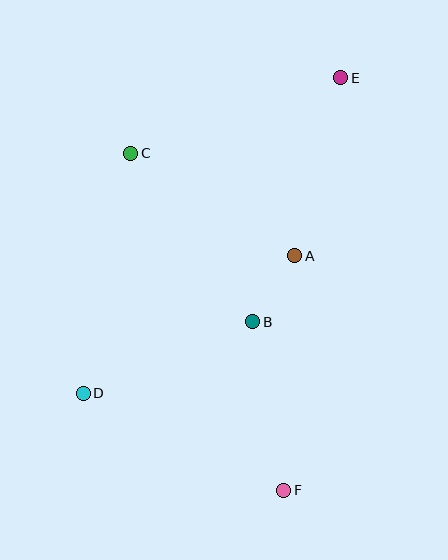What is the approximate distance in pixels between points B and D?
The distance between B and D is approximately 184 pixels.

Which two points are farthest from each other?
Points E and F are farthest from each other.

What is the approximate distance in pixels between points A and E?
The distance between A and E is approximately 184 pixels.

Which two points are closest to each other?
Points A and B are closest to each other.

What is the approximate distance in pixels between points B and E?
The distance between B and E is approximately 259 pixels.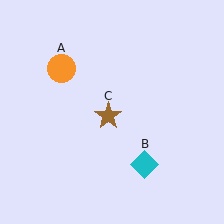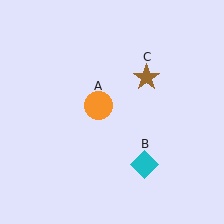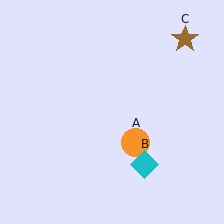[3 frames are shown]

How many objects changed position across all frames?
2 objects changed position: orange circle (object A), brown star (object C).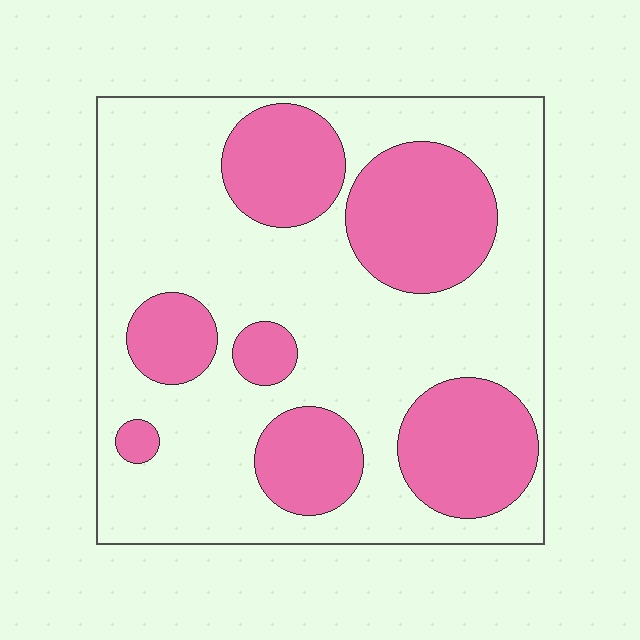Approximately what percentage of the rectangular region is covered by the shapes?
Approximately 35%.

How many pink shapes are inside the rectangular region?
7.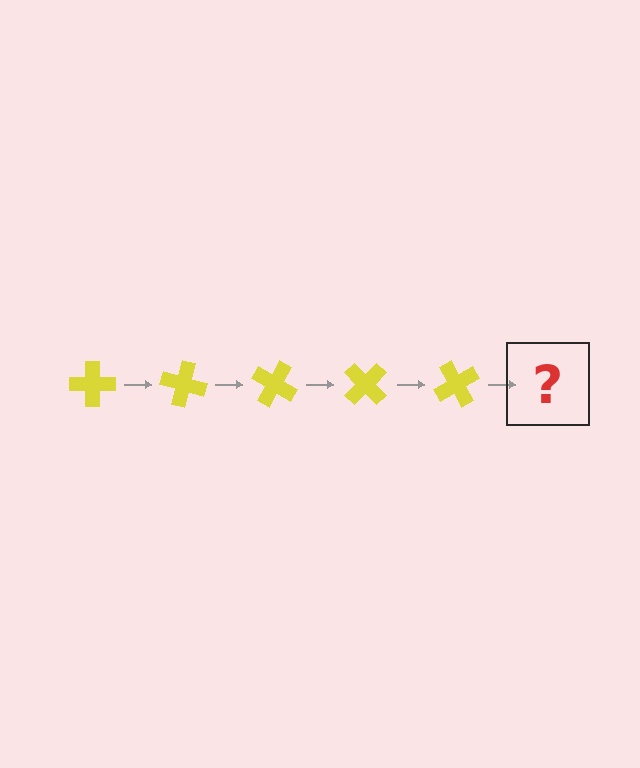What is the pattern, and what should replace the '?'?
The pattern is that the cross rotates 15 degrees each step. The '?' should be a yellow cross rotated 75 degrees.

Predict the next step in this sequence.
The next step is a yellow cross rotated 75 degrees.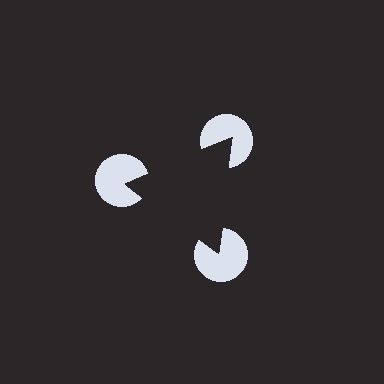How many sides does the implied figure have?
3 sides.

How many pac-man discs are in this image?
There are 3 — one at each vertex of the illusory triangle.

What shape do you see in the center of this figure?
An illusory triangle — its edges are inferred from the aligned wedge cuts in the pac-man discs, not physically drawn.